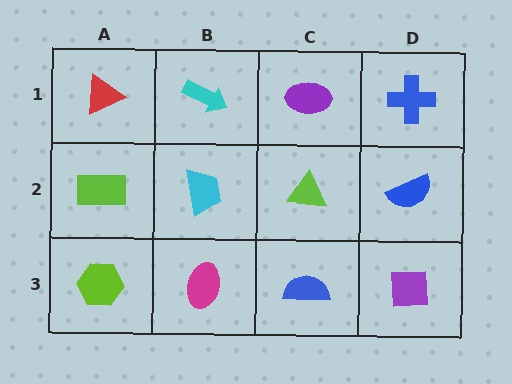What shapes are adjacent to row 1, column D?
A blue semicircle (row 2, column D), a purple ellipse (row 1, column C).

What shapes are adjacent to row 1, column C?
A lime triangle (row 2, column C), a cyan arrow (row 1, column B), a blue cross (row 1, column D).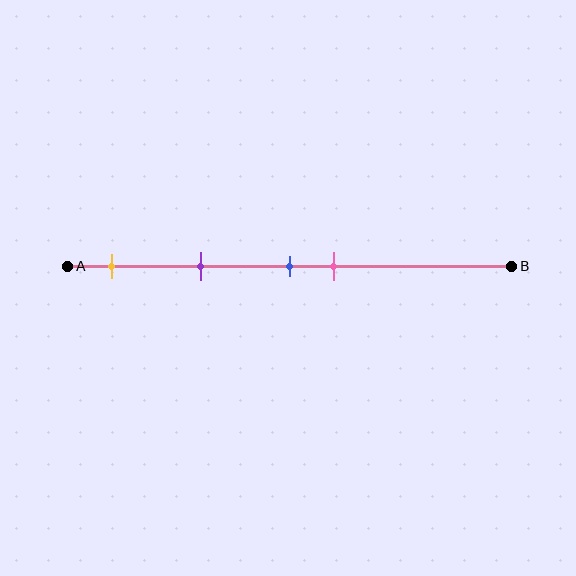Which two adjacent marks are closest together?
The blue and pink marks are the closest adjacent pair.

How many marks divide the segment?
There are 4 marks dividing the segment.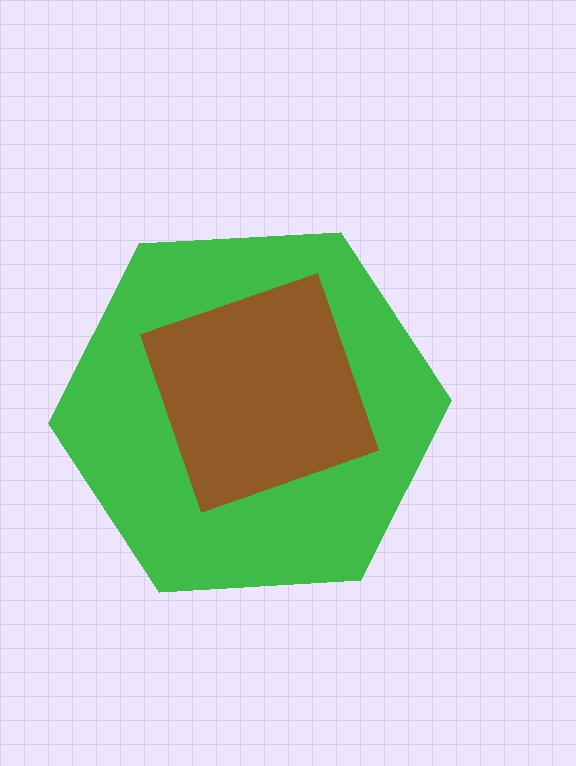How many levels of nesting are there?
2.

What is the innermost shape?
The brown square.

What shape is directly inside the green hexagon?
The brown square.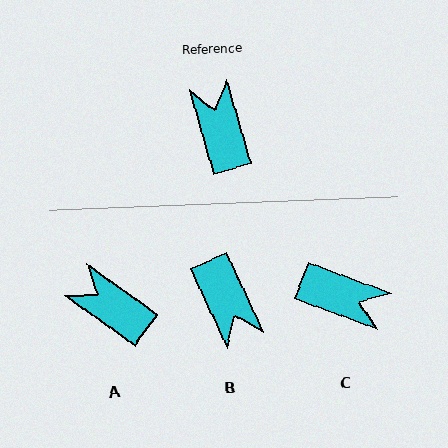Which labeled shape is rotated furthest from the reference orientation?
B, about 171 degrees away.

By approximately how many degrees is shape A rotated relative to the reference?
Approximately 39 degrees counter-clockwise.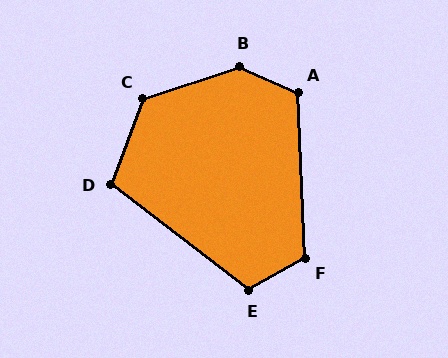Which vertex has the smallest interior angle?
D, at approximately 106 degrees.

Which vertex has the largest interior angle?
B, at approximately 137 degrees.